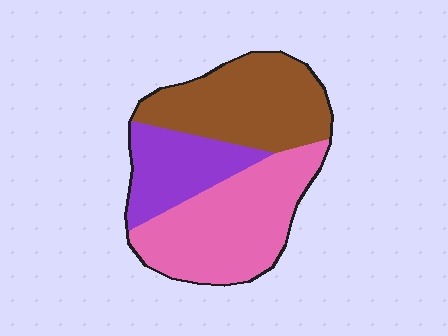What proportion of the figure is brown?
Brown takes up about three eighths (3/8) of the figure.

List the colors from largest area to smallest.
From largest to smallest: pink, brown, purple.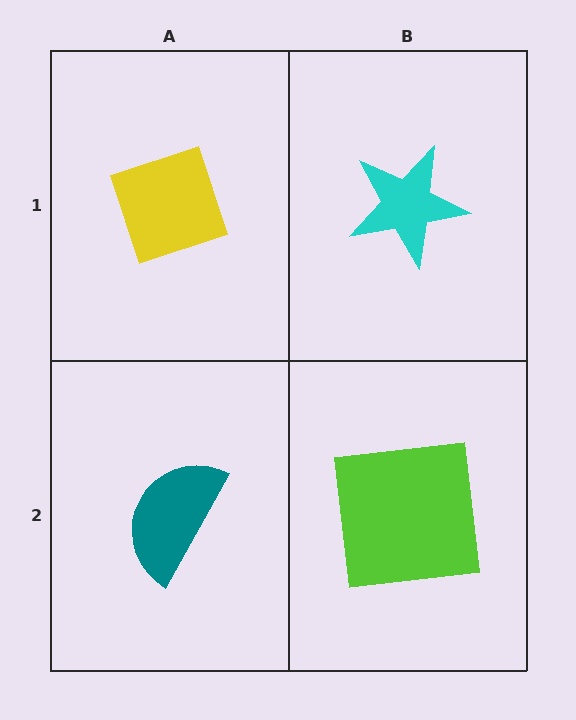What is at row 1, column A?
A yellow diamond.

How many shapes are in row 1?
2 shapes.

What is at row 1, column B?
A cyan star.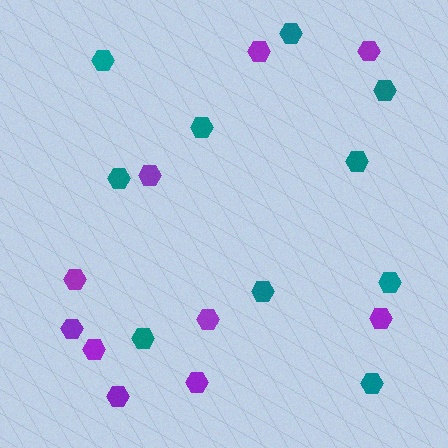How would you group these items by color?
There are 2 groups: one group of purple hexagons (10) and one group of teal hexagons (10).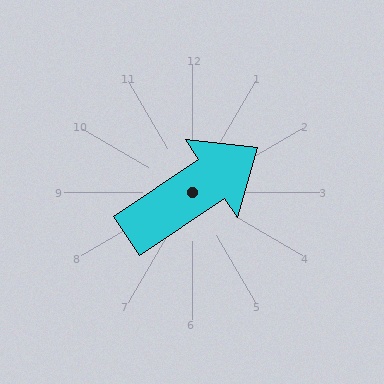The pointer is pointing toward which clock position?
Roughly 2 o'clock.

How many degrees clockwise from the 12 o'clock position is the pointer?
Approximately 56 degrees.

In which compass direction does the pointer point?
Northeast.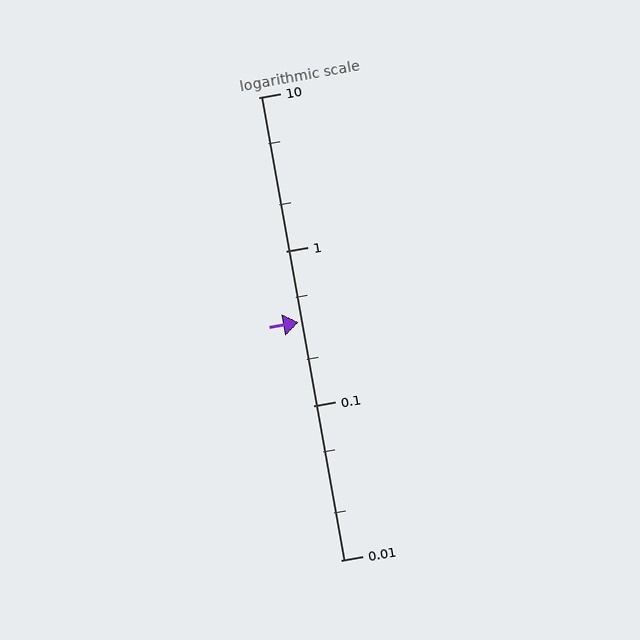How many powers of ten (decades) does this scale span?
The scale spans 3 decades, from 0.01 to 10.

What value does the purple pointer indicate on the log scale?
The pointer indicates approximately 0.35.